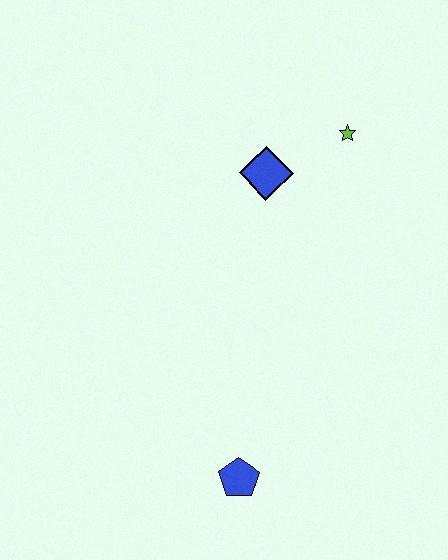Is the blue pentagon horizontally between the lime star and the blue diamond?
No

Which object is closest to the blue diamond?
The lime star is closest to the blue diamond.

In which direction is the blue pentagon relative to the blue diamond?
The blue pentagon is below the blue diamond.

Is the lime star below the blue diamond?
No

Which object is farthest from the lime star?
The blue pentagon is farthest from the lime star.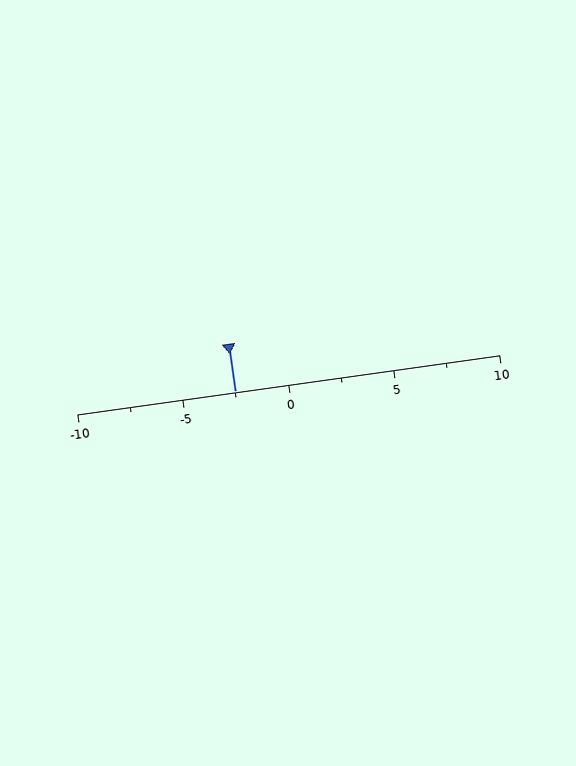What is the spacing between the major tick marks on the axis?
The major ticks are spaced 5 apart.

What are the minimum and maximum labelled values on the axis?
The axis runs from -10 to 10.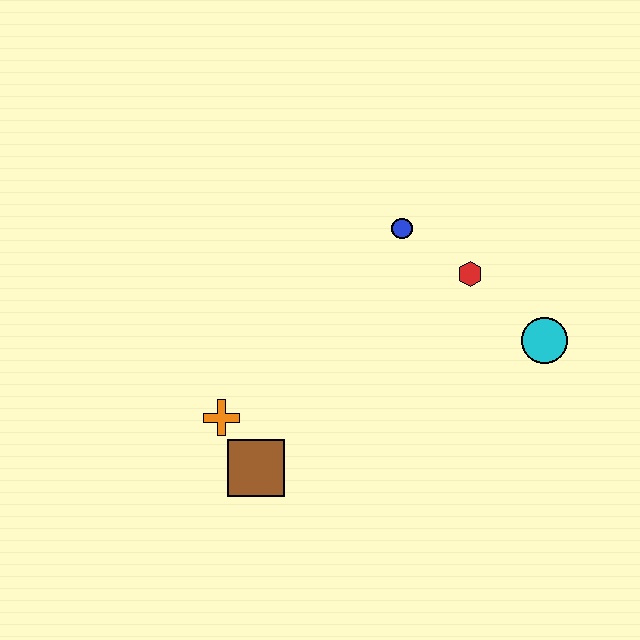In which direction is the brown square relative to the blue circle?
The brown square is below the blue circle.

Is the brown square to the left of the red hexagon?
Yes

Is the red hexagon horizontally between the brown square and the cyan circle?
Yes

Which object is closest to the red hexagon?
The blue circle is closest to the red hexagon.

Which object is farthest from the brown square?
The cyan circle is farthest from the brown square.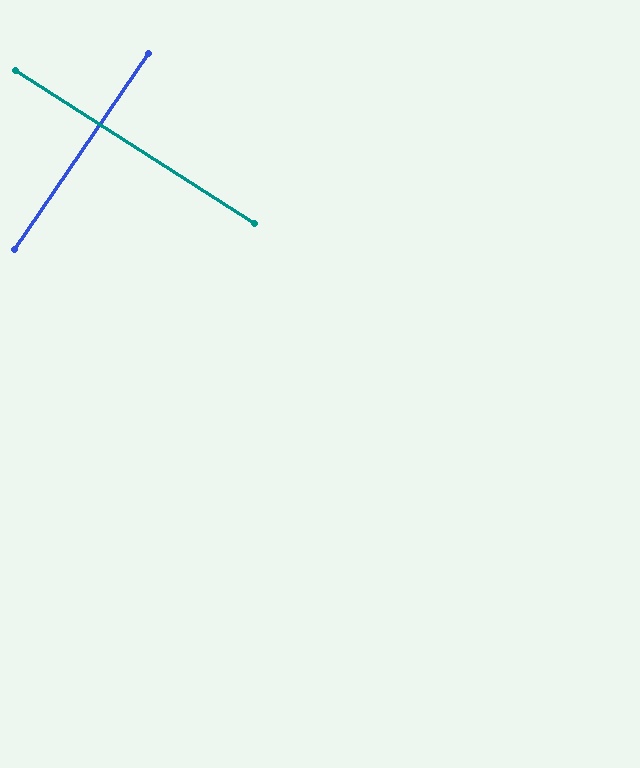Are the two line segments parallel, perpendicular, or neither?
Perpendicular — they meet at approximately 88°.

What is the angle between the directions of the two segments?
Approximately 88 degrees.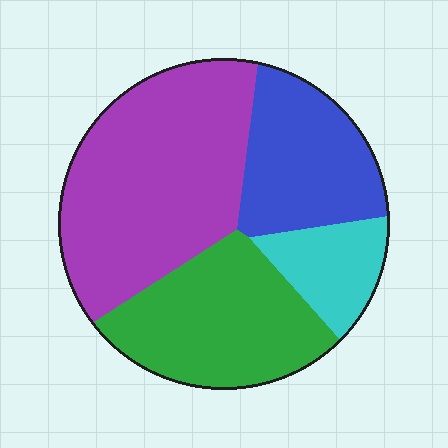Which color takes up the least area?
Cyan, at roughly 10%.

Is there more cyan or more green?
Green.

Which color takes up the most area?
Purple, at roughly 40%.